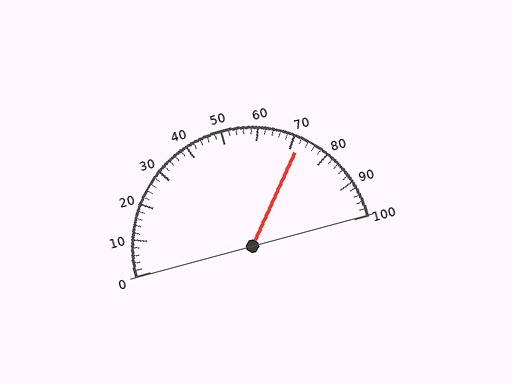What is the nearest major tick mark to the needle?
The nearest major tick mark is 70.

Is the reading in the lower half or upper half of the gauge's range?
The reading is in the upper half of the range (0 to 100).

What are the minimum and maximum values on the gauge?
The gauge ranges from 0 to 100.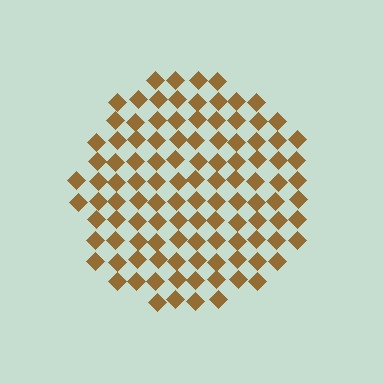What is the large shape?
The large shape is a circle.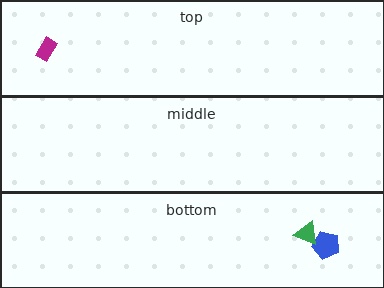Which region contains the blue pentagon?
The bottom region.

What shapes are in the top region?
The magenta rectangle.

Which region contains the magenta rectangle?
The top region.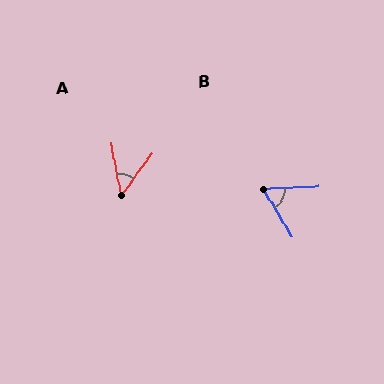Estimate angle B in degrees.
Approximately 62 degrees.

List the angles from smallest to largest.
A (47°), B (62°).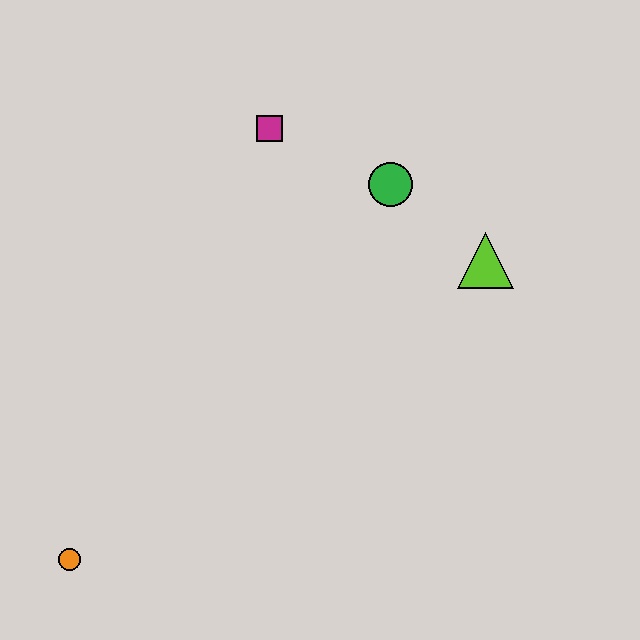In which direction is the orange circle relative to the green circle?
The orange circle is below the green circle.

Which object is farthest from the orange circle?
The lime triangle is farthest from the orange circle.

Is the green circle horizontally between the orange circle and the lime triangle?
Yes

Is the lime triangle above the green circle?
No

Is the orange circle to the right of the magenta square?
No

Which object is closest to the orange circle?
The magenta square is closest to the orange circle.